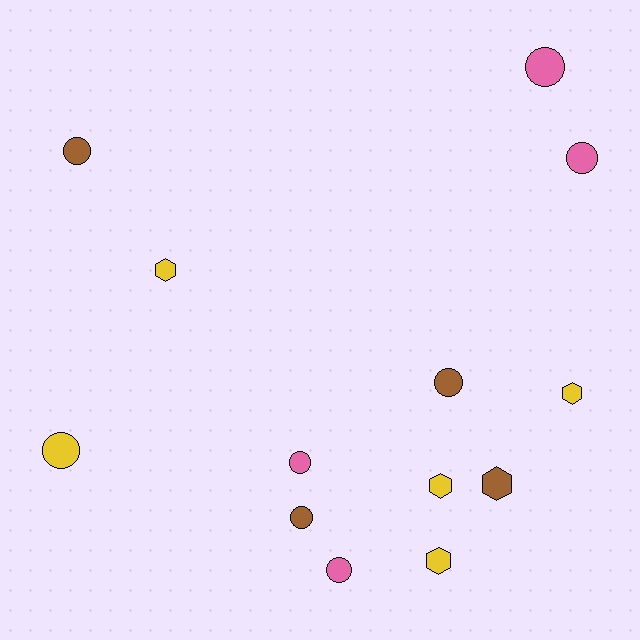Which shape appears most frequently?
Circle, with 8 objects.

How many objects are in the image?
There are 13 objects.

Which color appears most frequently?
Yellow, with 5 objects.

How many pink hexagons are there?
There are no pink hexagons.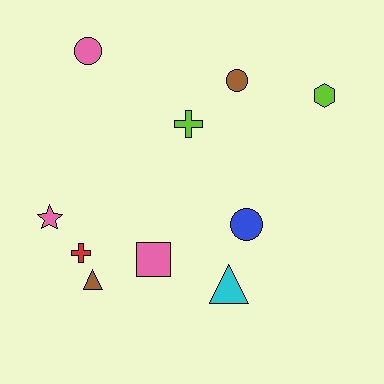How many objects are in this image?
There are 10 objects.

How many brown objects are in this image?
There are 2 brown objects.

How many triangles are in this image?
There are 2 triangles.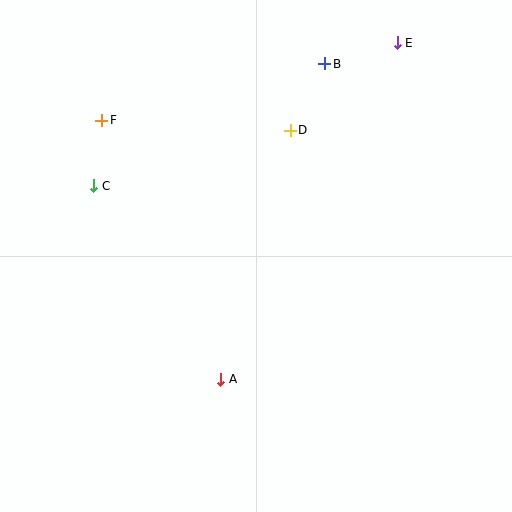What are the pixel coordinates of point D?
Point D is at (290, 130).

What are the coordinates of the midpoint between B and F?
The midpoint between B and F is at (213, 92).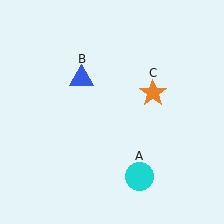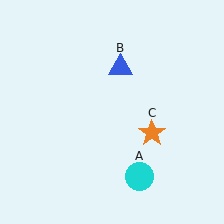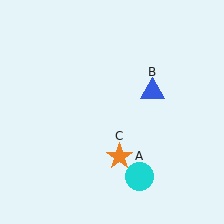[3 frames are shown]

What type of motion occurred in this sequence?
The blue triangle (object B), orange star (object C) rotated clockwise around the center of the scene.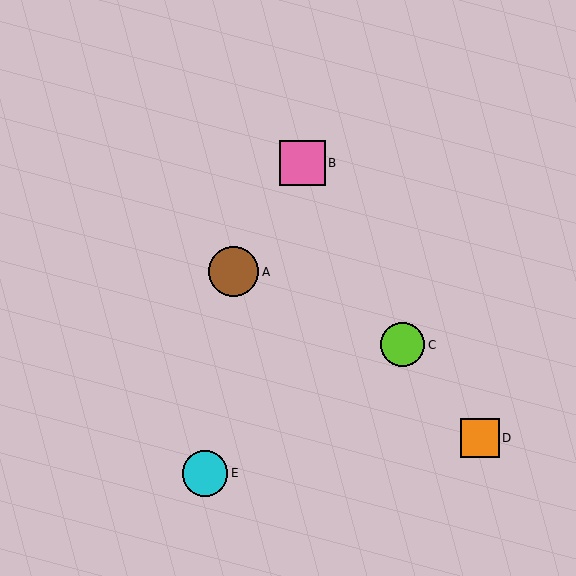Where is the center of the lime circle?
The center of the lime circle is at (403, 345).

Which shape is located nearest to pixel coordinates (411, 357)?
The lime circle (labeled C) at (403, 345) is nearest to that location.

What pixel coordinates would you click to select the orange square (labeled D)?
Click at (480, 438) to select the orange square D.